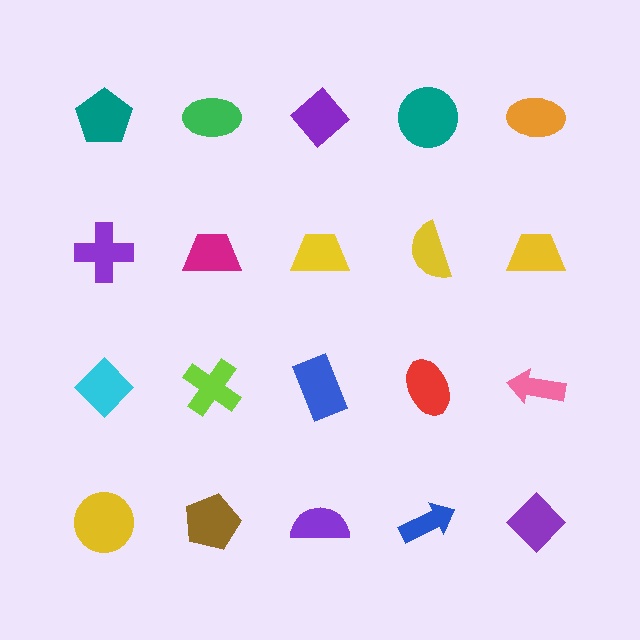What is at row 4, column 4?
A blue arrow.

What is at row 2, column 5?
A yellow trapezoid.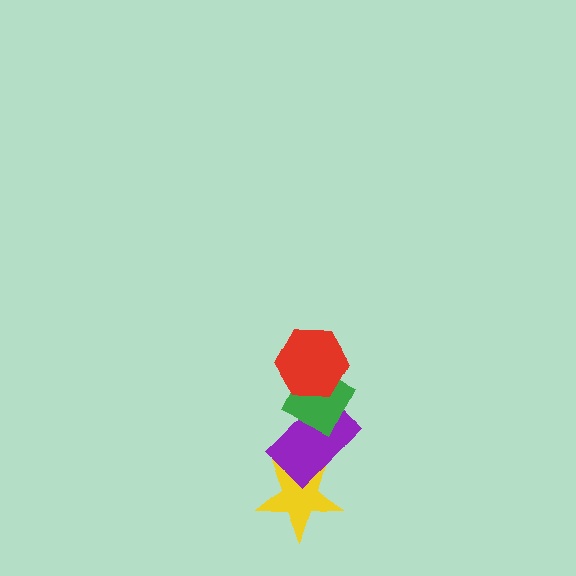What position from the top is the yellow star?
The yellow star is 4th from the top.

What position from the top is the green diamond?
The green diamond is 2nd from the top.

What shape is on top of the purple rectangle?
The green diamond is on top of the purple rectangle.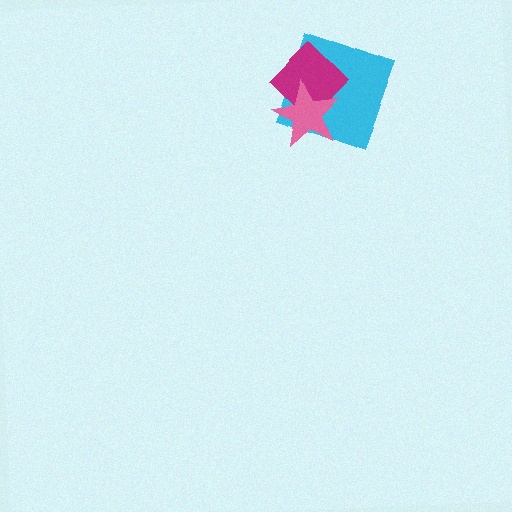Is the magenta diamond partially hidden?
Yes, it is partially covered by another shape.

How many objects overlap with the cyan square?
2 objects overlap with the cyan square.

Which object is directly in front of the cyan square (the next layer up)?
The magenta diamond is directly in front of the cyan square.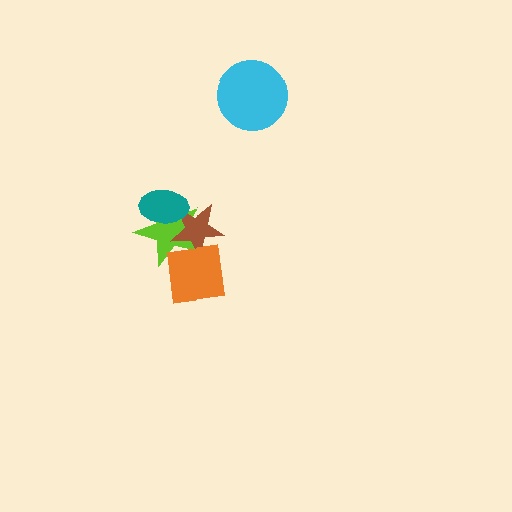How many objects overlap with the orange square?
2 objects overlap with the orange square.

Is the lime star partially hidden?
Yes, it is partially covered by another shape.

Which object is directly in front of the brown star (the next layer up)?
The teal ellipse is directly in front of the brown star.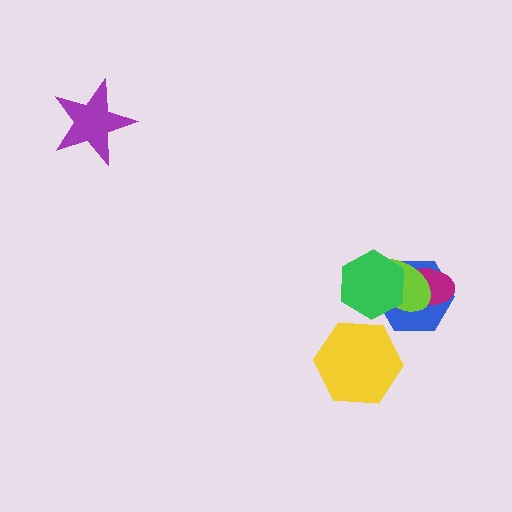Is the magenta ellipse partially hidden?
Yes, it is partially covered by another shape.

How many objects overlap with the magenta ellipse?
3 objects overlap with the magenta ellipse.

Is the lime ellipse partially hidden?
Yes, it is partially covered by another shape.